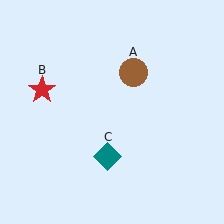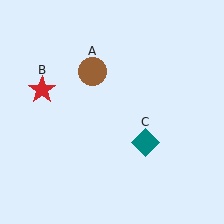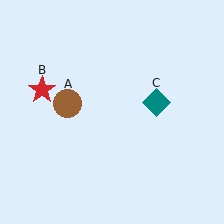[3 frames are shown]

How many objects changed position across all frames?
2 objects changed position: brown circle (object A), teal diamond (object C).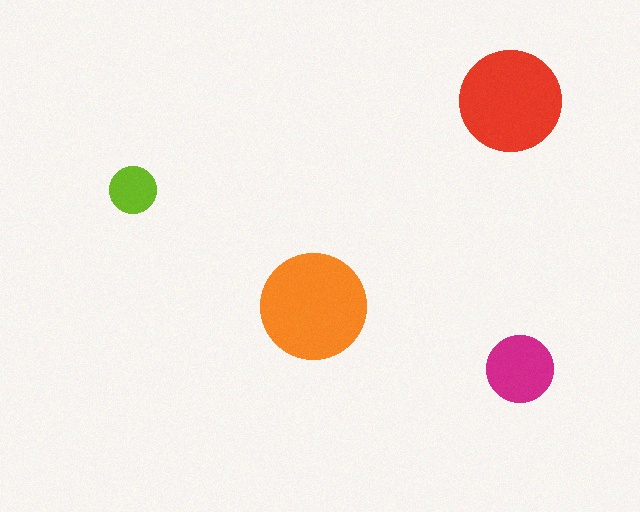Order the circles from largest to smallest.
the orange one, the red one, the magenta one, the lime one.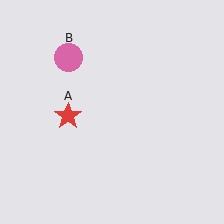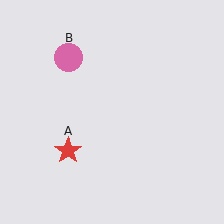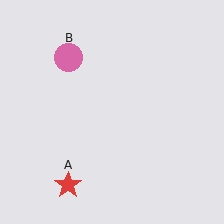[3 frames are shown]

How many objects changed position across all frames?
1 object changed position: red star (object A).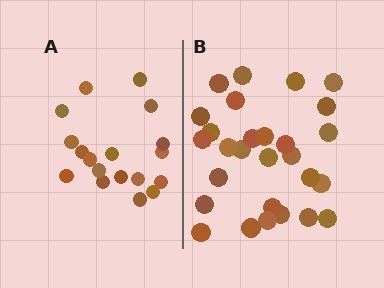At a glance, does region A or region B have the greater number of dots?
Region B (the right region) has more dots.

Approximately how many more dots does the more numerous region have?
Region B has roughly 10 or so more dots than region A.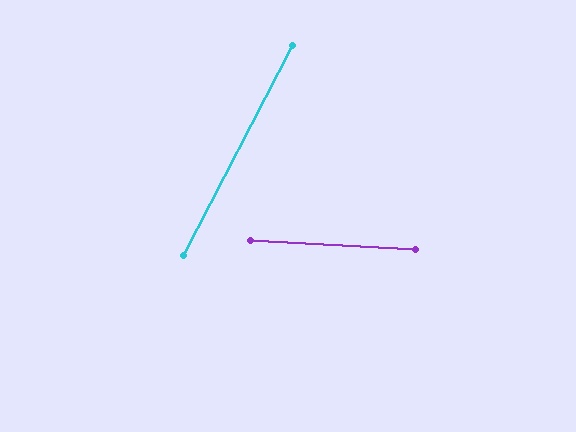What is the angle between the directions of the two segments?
Approximately 66 degrees.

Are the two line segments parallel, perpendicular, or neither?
Neither parallel nor perpendicular — they differ by about 66°.